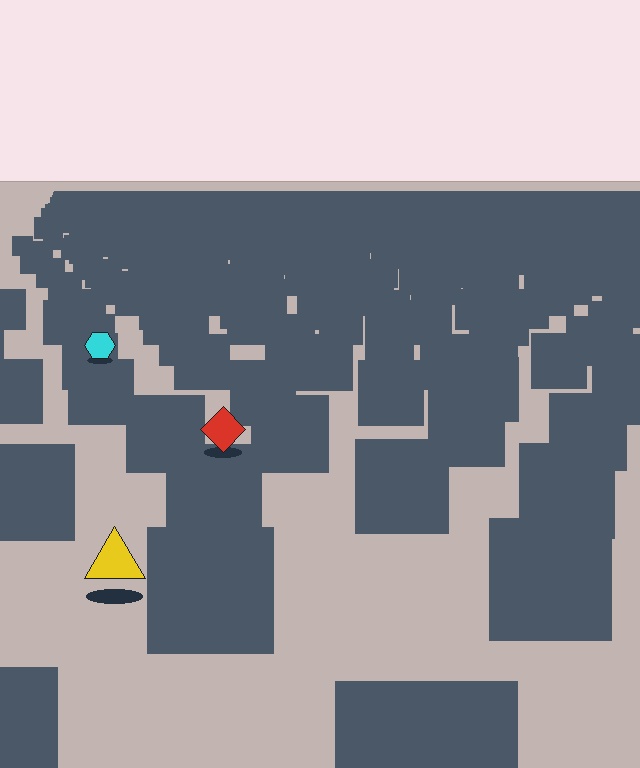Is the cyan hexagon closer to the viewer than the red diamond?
No. The red diamond is closer — you can tell from the texture gradient: the ground texture is coarser near it.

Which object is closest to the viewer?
The yellow triangle is closest. The texture marks near it are larger and more spread out.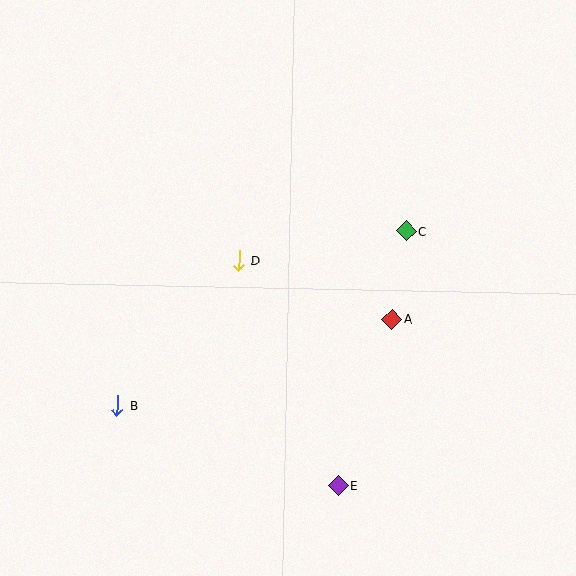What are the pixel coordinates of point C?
Point C is at (407, 231).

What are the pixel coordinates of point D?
Point D is at (239, 261).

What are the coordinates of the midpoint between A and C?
The midpoint between A and C is at (399, 275).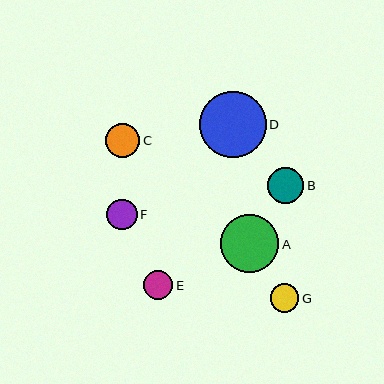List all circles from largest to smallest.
From largest to smallest: D, A, B, C, F, E, G.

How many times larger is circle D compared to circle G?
Circle D is approximately 2.3 times the size of circle G.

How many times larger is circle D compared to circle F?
Circle D is approximately 2.2 times the size of circle F.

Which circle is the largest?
Circle D is the largest with a size of approximately 67 pixels.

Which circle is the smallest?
Circle G is the smallest with a size of approximately 28 pixels.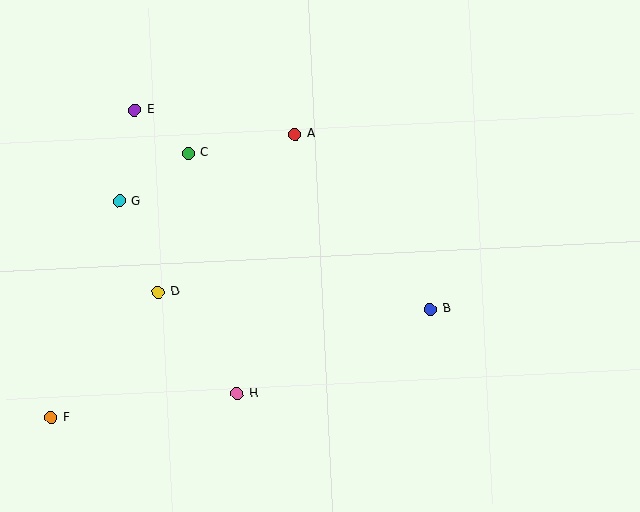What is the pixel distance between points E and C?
The distance between E and C is 69 pixels.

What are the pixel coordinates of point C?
Point C is at (188, 153).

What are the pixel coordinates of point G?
Point G is at (119, 201).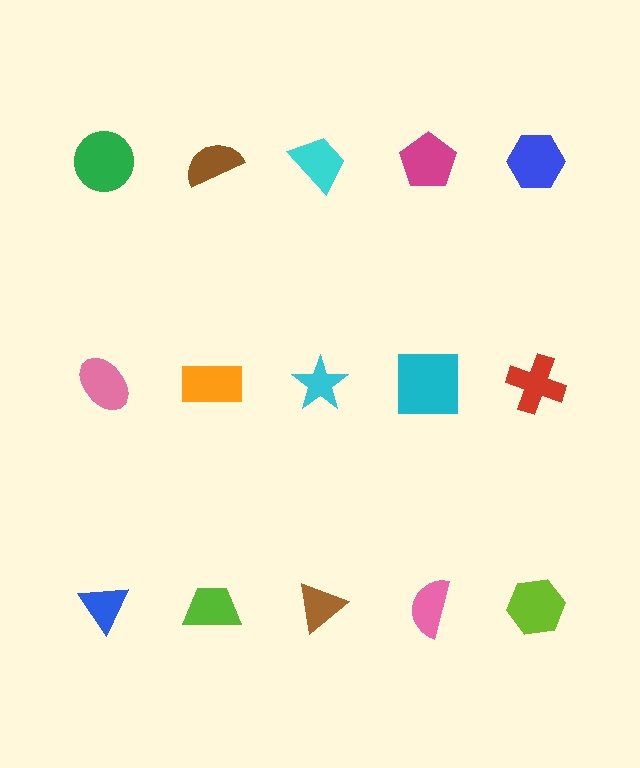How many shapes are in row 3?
5 shapes.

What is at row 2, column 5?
A red cross.